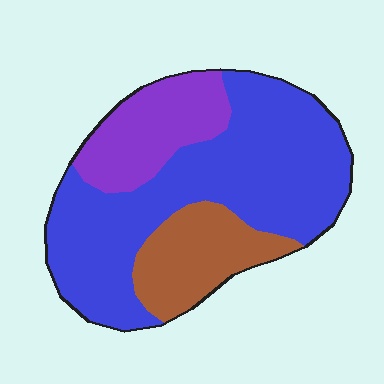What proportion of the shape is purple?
Purple takes up about one fifth (1/5) of the shape.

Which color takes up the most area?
Blue, at roughly 60%.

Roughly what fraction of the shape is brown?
Brown covers 19% of the shape.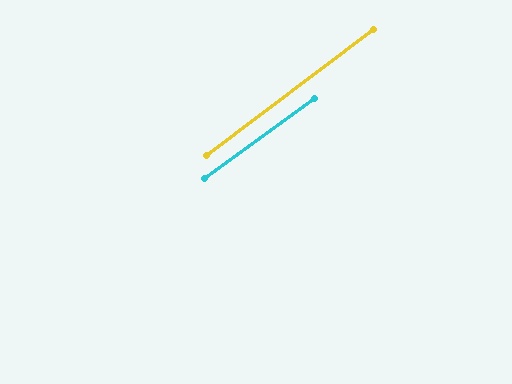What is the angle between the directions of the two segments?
Approximately 1 degree.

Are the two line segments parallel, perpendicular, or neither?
Parallel — their directions differ by only 1.2°.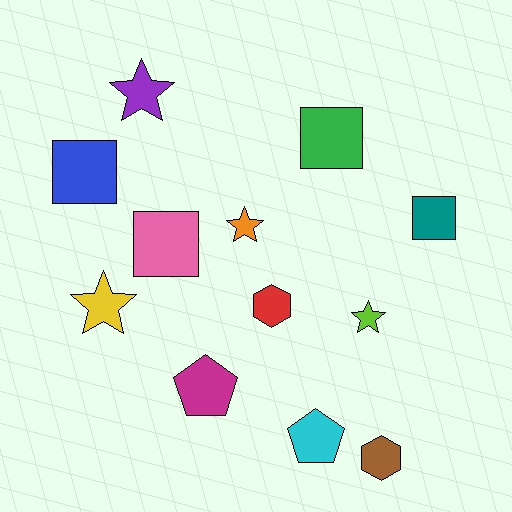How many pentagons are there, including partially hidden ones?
There are 2 pentagons.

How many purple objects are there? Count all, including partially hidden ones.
There is 1 purple object.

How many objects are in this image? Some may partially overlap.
There are 12 objects.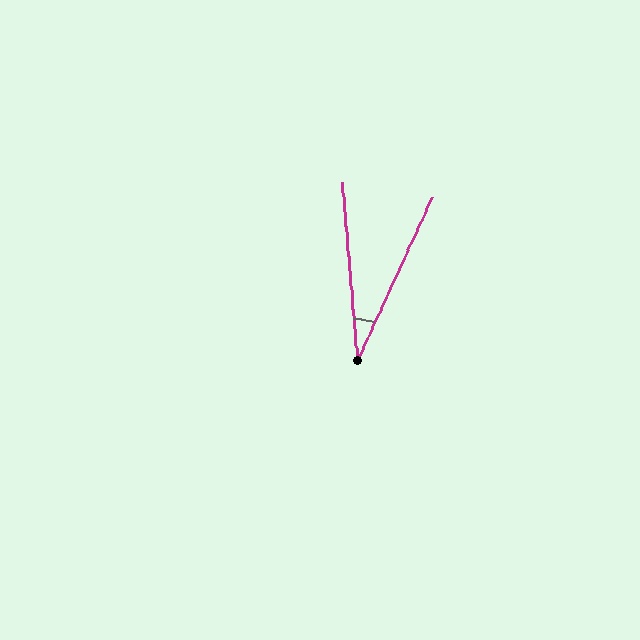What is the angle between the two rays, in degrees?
Approximately 30 degrees.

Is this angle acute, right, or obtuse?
It is acute.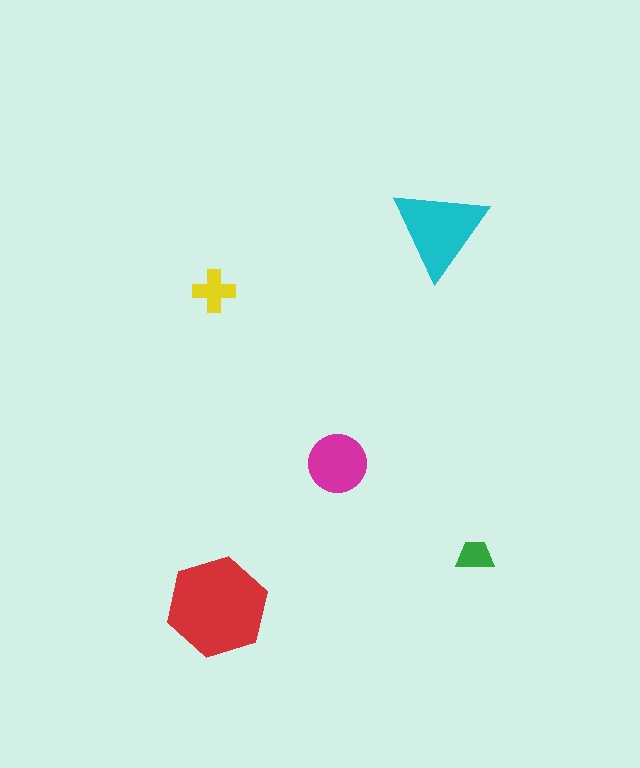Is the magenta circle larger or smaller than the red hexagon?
Smaller.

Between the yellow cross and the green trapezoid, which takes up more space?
The yellow cross.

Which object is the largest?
The red hexagon.